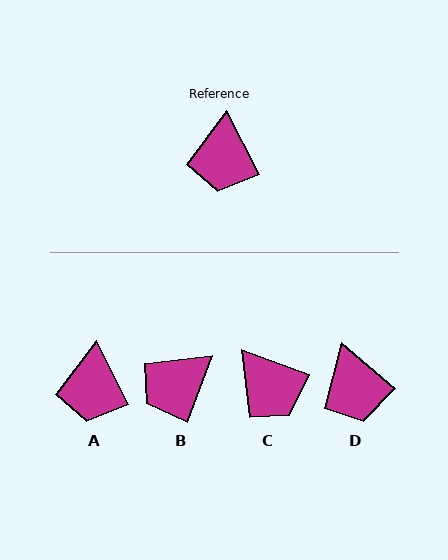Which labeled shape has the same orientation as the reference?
A.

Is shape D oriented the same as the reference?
No, it is off by about 23 degrees.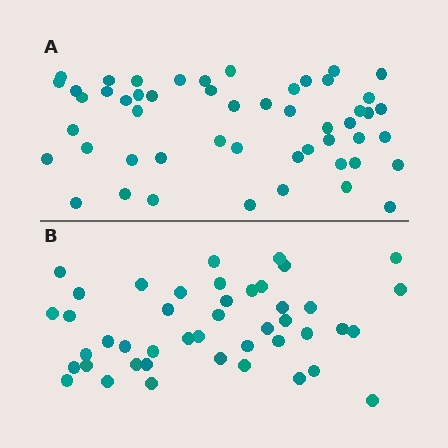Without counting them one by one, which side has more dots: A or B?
Region A (the top region) has more dots.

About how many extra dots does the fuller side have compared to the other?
Region A has roughly 8 or so more dots than region B.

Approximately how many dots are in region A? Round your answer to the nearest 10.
About 50 dots. (The exact count is 51, which rounds to 50.)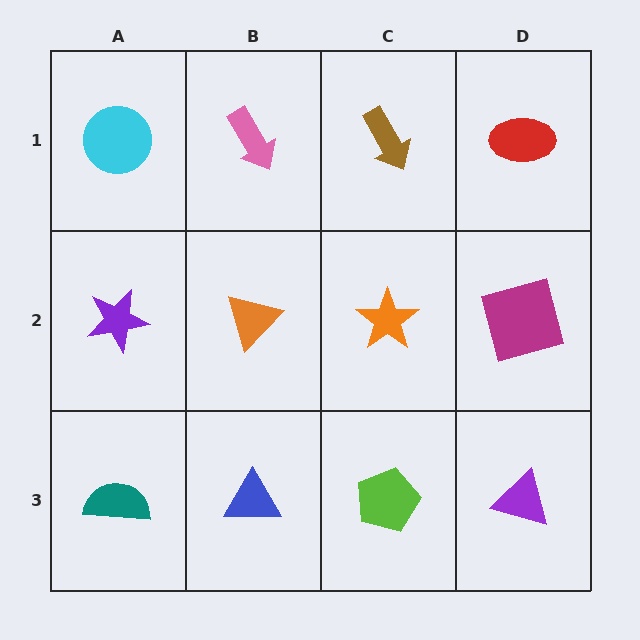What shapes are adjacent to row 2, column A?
A cyan circle (row 1, column A), a teal semicircle (row 3, column A), an orange triangle (row 2, column B).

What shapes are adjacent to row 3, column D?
A magenta square (row 2, column D), a lime pentagon (row 3, column C).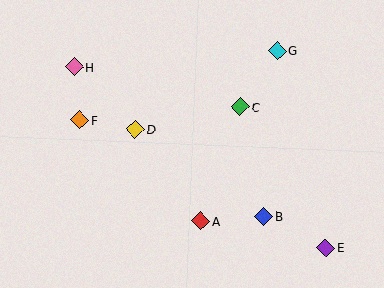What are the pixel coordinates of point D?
Point D is at (135, 129).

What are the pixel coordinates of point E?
Point E is at (325, 248).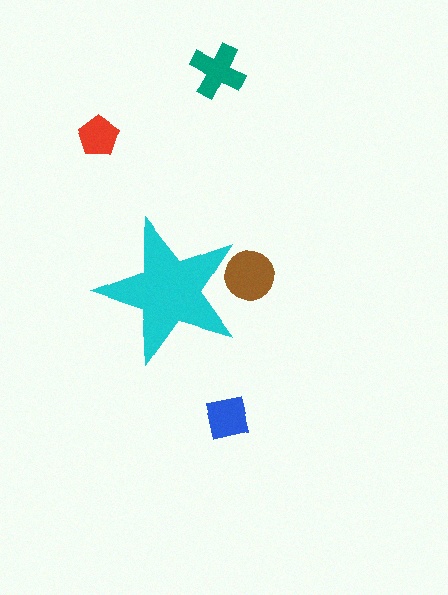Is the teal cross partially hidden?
No, the teal cross is fully visible.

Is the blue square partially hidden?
No, the blue square is fully visible.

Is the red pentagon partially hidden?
No, the red pentagon is fully visible.